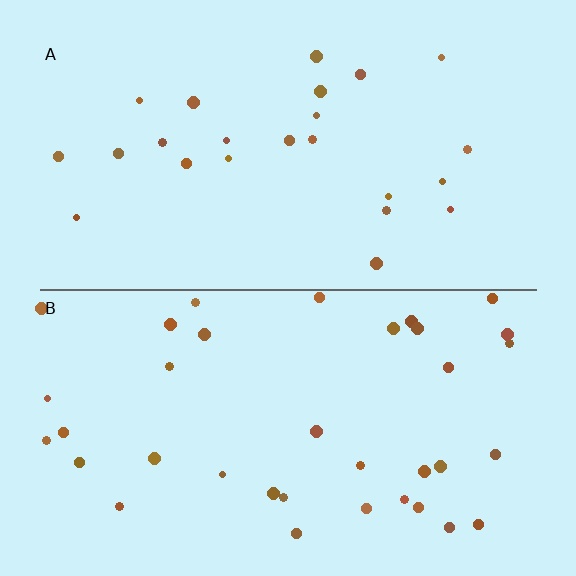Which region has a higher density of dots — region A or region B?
B (the bottom).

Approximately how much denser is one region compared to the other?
Approximately 1.5× — region B over region A.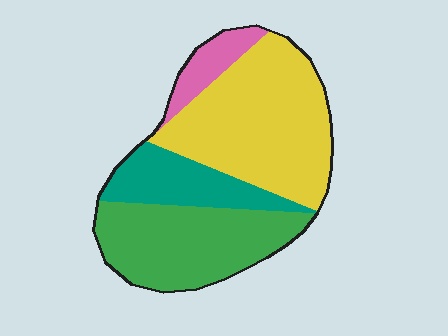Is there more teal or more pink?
Teal.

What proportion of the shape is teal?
Teal takes up about one sixth (1/6) of the shape.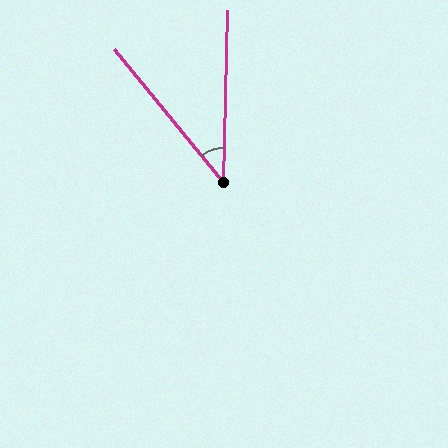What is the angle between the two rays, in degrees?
Approximately 41 degrees.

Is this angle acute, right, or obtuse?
It is acute.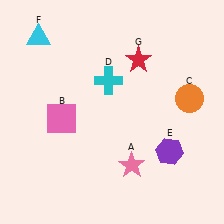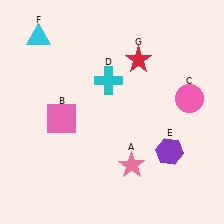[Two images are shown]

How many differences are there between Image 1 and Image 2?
There is 1 difference between the two images.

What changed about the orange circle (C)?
In Image 1, C is orange. In Image 2, it changed to pink.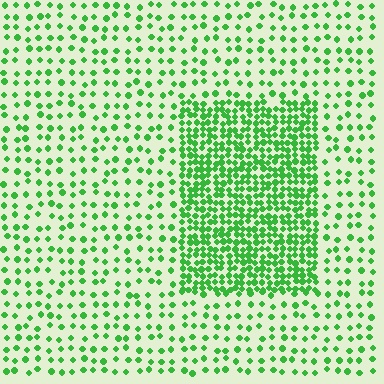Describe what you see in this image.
The image contains small green elements arranged at two different densities. A rectangle-shaped region is visible where the elements are more densely packed than the surrounding area.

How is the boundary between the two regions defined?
The boundary is defined by a change in element density (approximately 2.8x ratio). All elements are the same color, size, and shape.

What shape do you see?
I see a rectangle.